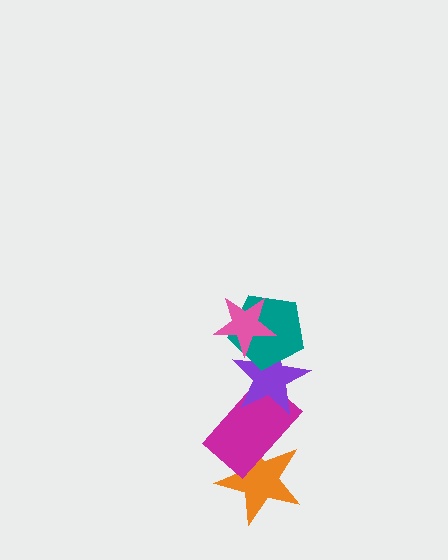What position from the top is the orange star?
The orange star is 5th from the top.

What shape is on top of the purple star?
The teal pentagon is on top of the purple star.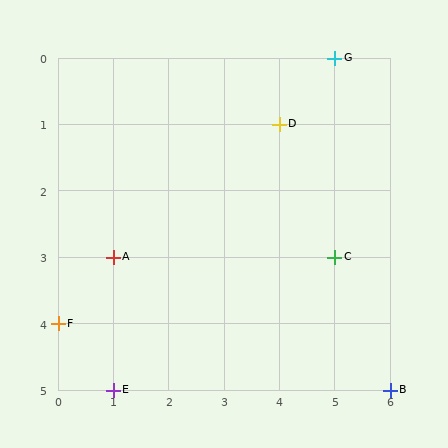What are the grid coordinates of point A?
Point A is at grid coordinates (1, 3).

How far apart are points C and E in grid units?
Points C and E are 4 columns and 2 rows apart (about 4.5 grid units diagonally).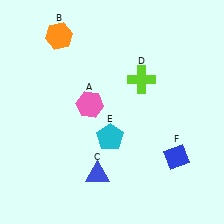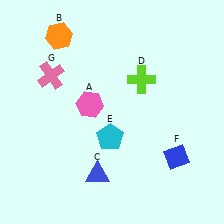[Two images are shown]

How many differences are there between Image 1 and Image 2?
There is 1 difference between the two images.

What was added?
A pink cross (G) was added in Image 2.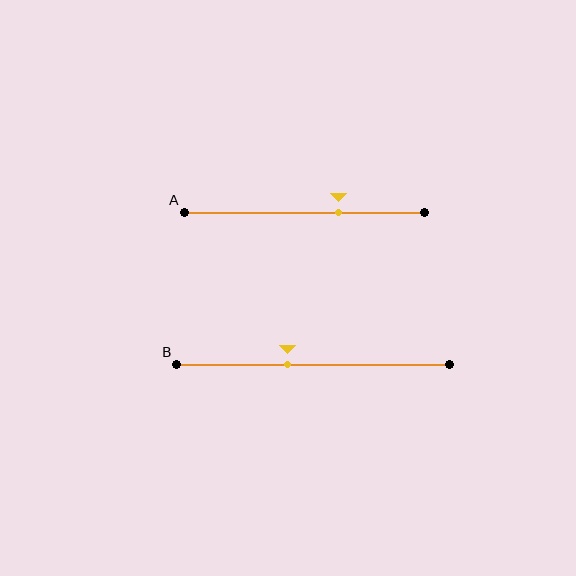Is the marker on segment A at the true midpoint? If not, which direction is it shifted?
No, the marker on segment A is shifted to the right by about 14% of the segment length.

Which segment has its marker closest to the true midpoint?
Segment B has its marker closest to the true midpoint.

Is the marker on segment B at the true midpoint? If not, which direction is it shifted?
No, the marker on segment B is shifted to the left by about 9% of the segment length.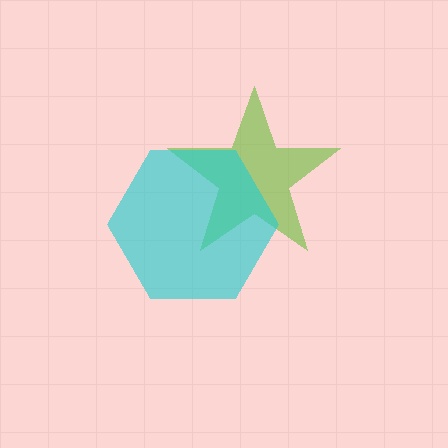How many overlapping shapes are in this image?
There are 2 overlapping shapes in the image.